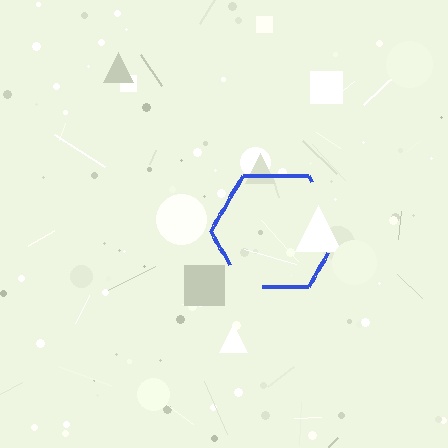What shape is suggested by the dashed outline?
The dashed outline suggests a hexagon.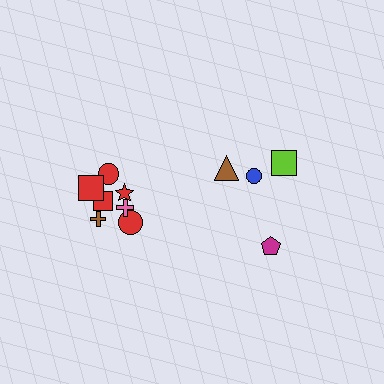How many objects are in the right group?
There are 4 objects.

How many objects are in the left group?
There are 7 objects.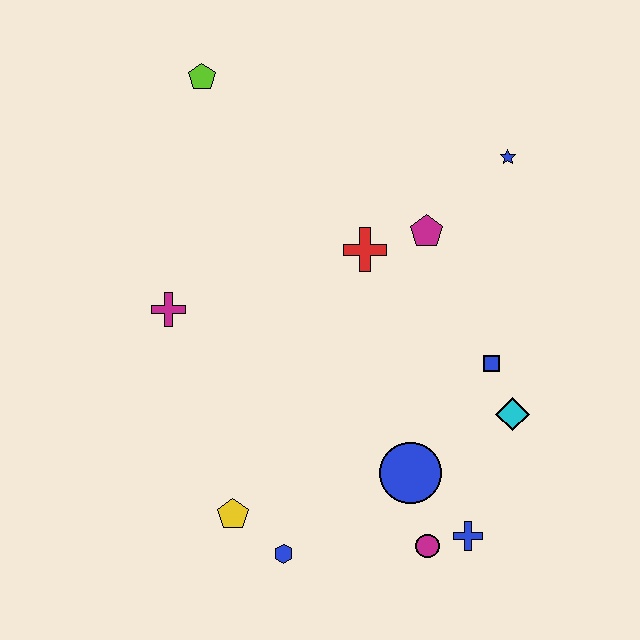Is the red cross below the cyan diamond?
No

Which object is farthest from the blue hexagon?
The lime pentagon is farthest from the blue hexagon.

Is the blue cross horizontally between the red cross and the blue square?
Yes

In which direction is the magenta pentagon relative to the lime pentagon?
The magenta pentagon is to the right of the lime pentagon.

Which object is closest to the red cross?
The magenta pentagon is closest to the red cross.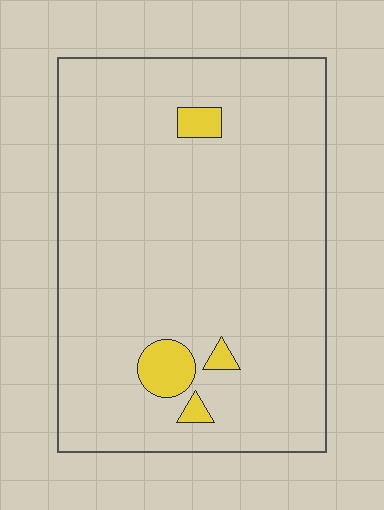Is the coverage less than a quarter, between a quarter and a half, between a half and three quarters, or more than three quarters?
Less than a quarter.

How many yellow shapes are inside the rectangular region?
4.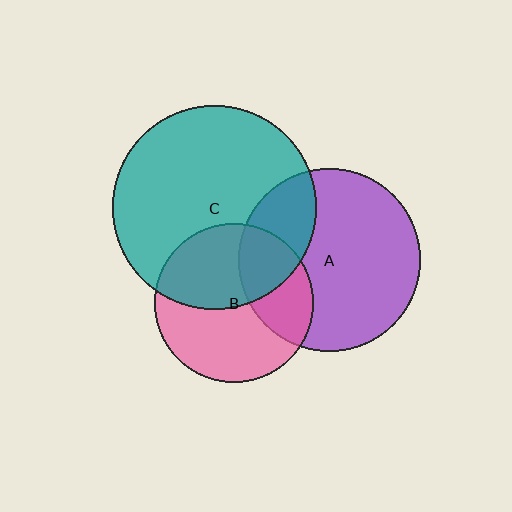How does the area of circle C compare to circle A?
Approximately 1.2 times.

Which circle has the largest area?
Circle C (teal).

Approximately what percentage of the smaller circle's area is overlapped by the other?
Approximately 45%.